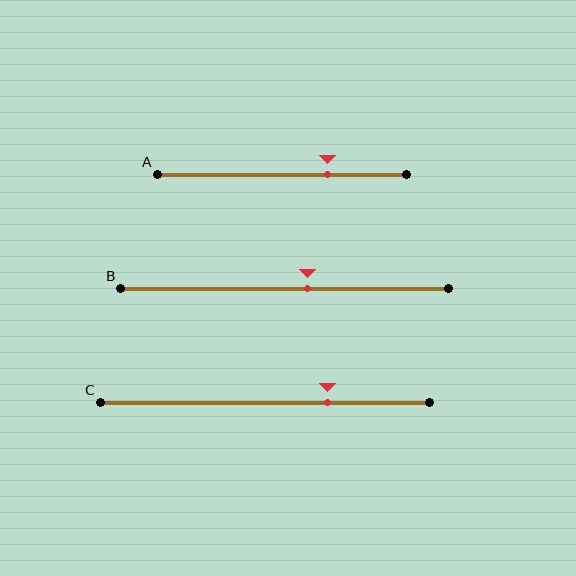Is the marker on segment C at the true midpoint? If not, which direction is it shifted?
No, the marker on segment C is shifted to the right by about 19% of the segment length.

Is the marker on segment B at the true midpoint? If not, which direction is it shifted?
No, the marker on segment B is shifted to the right by about 7% of the segment length.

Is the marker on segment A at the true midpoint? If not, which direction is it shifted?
No, the marker on segment A is shifted to the right by about 18% of the segment length.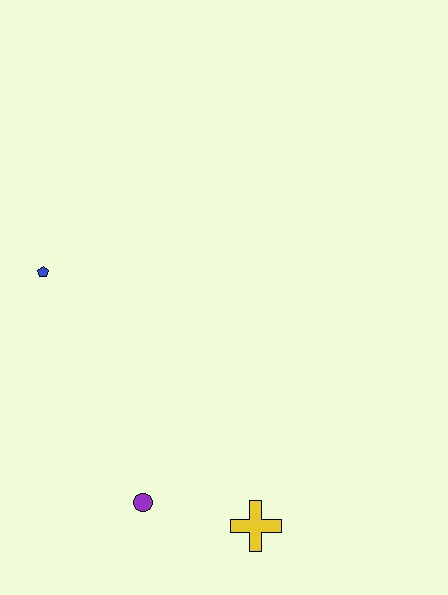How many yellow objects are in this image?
There is 1 yellow object.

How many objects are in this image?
There are 3 objects.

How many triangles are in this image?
There are no triangles.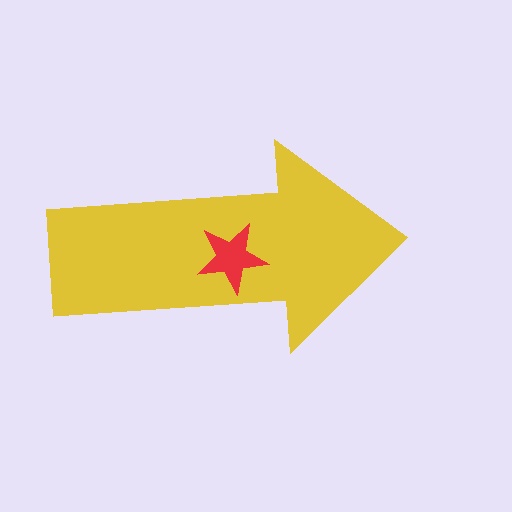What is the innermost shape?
The red star.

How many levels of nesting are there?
2.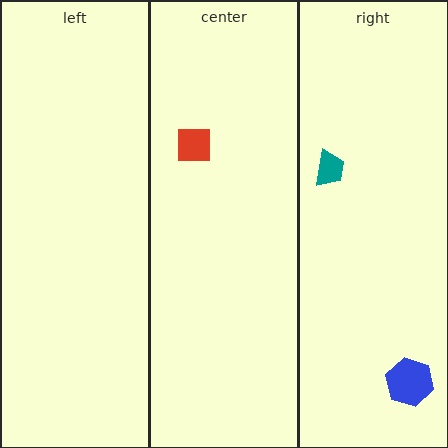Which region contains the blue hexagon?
The right region.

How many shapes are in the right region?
2.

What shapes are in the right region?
The teal trapezoid, the blue hexagon.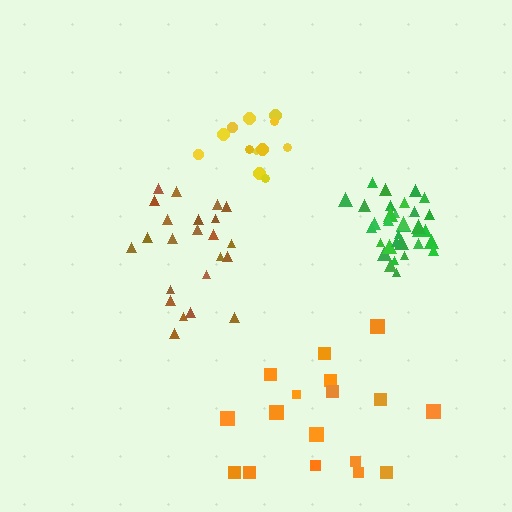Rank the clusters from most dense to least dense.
green, yellow, brown, orange.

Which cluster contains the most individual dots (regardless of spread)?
Green (34).